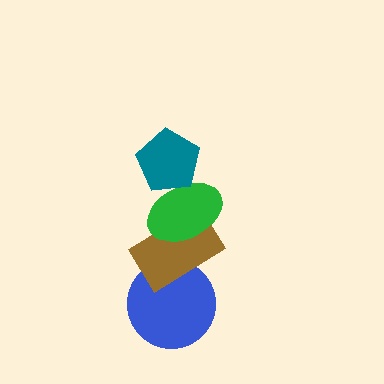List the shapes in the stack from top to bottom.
From top to bottom: the teal pentagon, the green ellipse, the brown rectangle, the blue circle.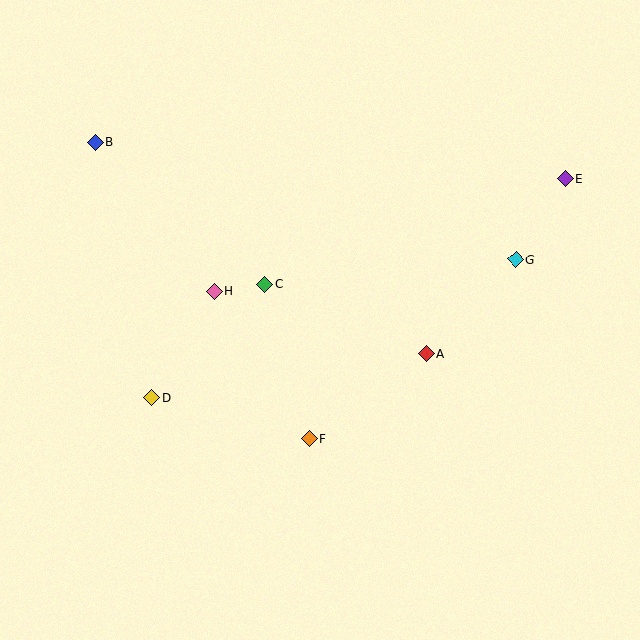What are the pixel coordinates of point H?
Point H is at (214, 291).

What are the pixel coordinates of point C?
Point C is at (265, 284).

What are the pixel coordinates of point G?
Point G is at (516, 259).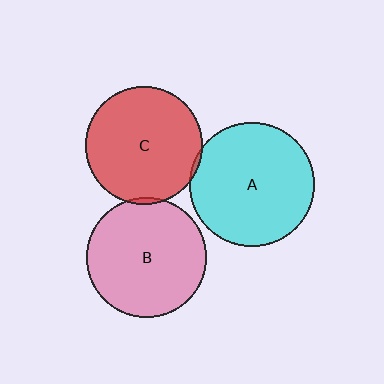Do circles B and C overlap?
Yes.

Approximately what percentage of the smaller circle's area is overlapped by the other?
Approximately 5%.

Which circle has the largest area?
Circle A (cyan).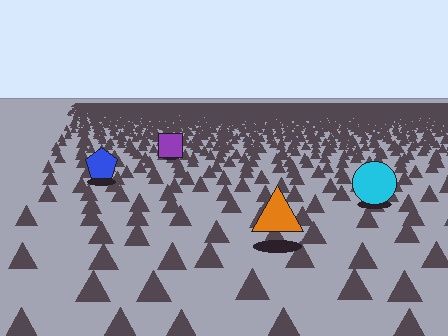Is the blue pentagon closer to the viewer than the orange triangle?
No. The orange triangle is closer — you can tell from the texture gradient: the ground texture is coarser near it.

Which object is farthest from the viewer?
The purple square is farthest from the viewer. It appears smaller and the ground texture around it is denser.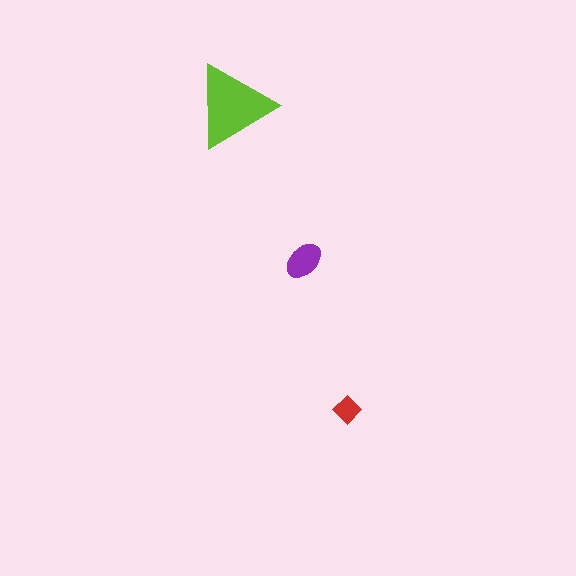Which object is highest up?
The lime triangle is topmost.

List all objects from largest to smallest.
The lime triangle, the purple ellipse, the red diamond.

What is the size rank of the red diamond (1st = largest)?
3rd.